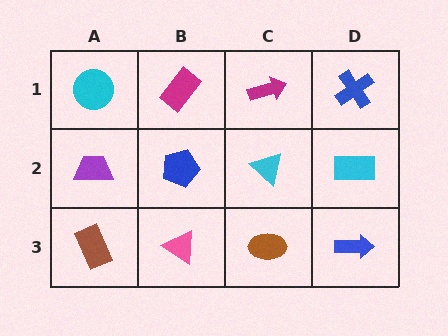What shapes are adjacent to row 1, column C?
A cyan triangle (row 2, column C), a magenta rectangle (row 1, column B), a blue cross (row 1, column D).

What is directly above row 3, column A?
A purple trapezoid.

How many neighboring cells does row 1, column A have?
2.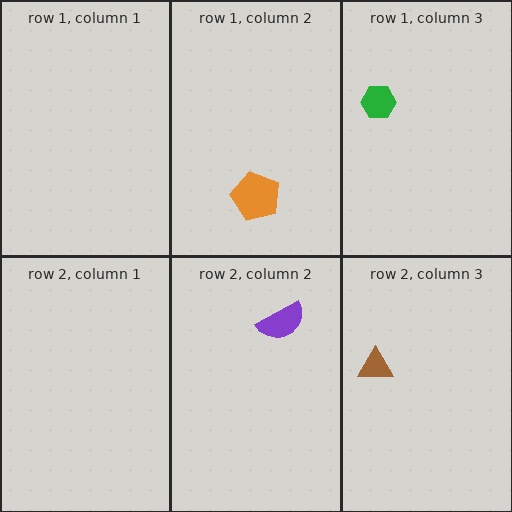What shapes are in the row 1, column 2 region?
The orange pentagon.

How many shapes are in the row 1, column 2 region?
1.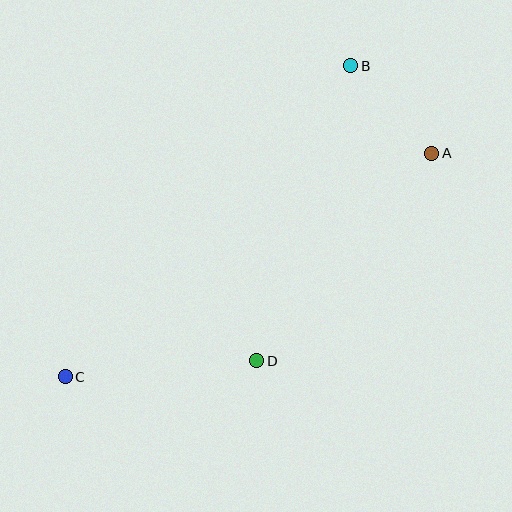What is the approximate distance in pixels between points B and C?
The distance between B and C is approximately 422 pixels.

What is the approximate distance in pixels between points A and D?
The distance between A and D is approximately 272 pixels.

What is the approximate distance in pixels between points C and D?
The distance between C and D is approximately 192 pixels.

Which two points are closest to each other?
Points A and B are closest to each other.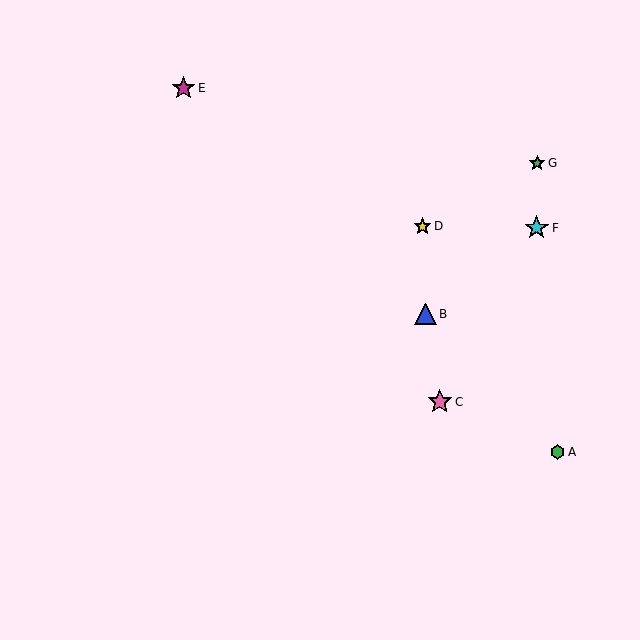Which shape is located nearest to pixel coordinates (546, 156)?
The green star (labeled G) at (537, 163) is nearest to that location.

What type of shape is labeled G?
Shape G is a green star.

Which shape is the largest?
The pink star (labeled C) is the largest.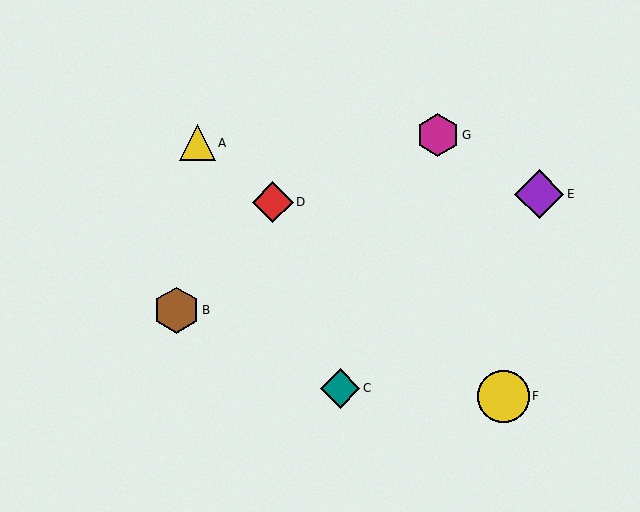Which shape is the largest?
The yellow circle (labeled F) is the largest.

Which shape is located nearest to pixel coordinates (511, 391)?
The yellow circle (labeled F) at (503, 396) is nearest to that location.